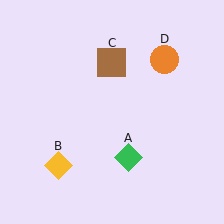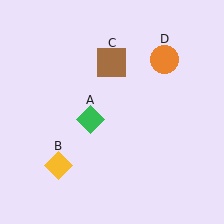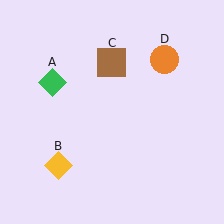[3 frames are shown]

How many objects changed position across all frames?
1 object changed position: green diamond (object A).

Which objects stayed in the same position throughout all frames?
Yellow diamond (object B) and brown square (object C) and orange circle (object D) remained stationary.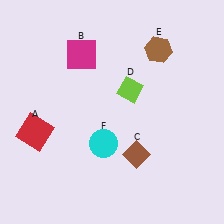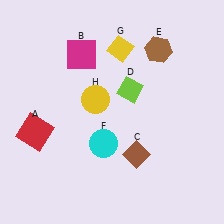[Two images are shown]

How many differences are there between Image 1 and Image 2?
There are 2 differences between the two images.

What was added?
A yellow diamond (G), a yellow circle (H) were added in Image 2.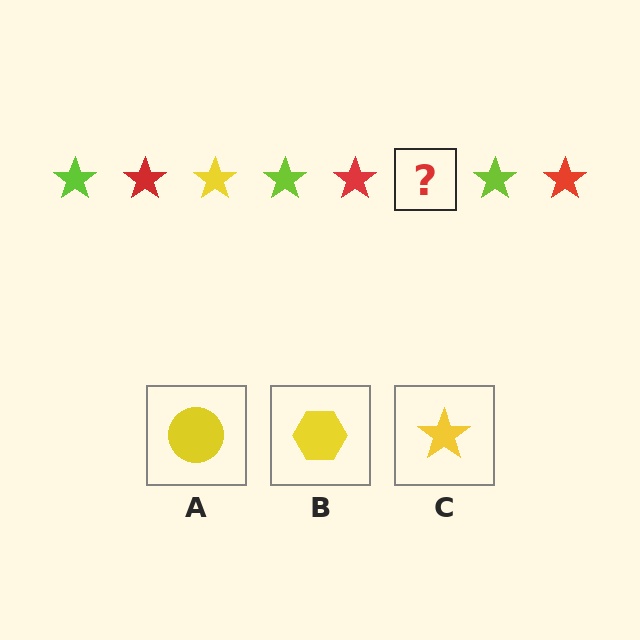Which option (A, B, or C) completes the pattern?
C.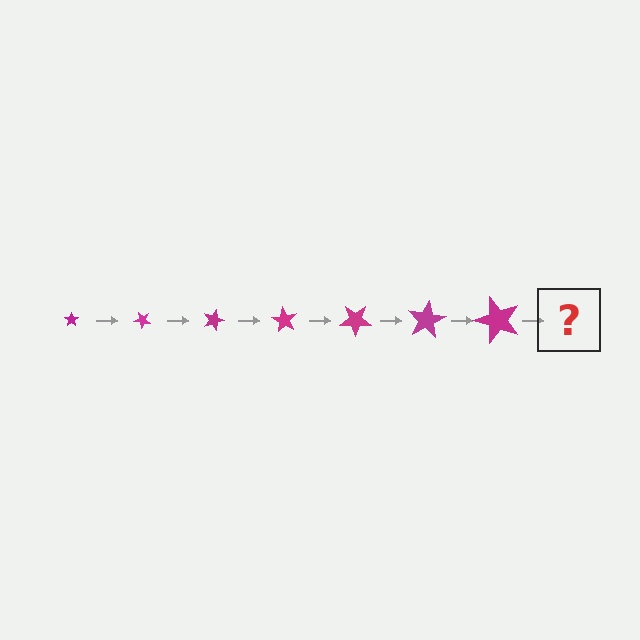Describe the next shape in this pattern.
It should be a star, larger than the previous one and rotated 315 degrees from the start.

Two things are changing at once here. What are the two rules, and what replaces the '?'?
The two rules are that the star grows larger each step and it rotates 45 degrees each step. The '?' should be a star, larger than the previous one and rotated 315 degrees from the start.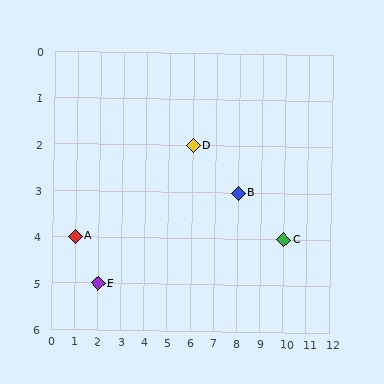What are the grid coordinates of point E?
Point E is at grid coordinates (2, 5).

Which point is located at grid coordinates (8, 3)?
Point B is at (8, 3).